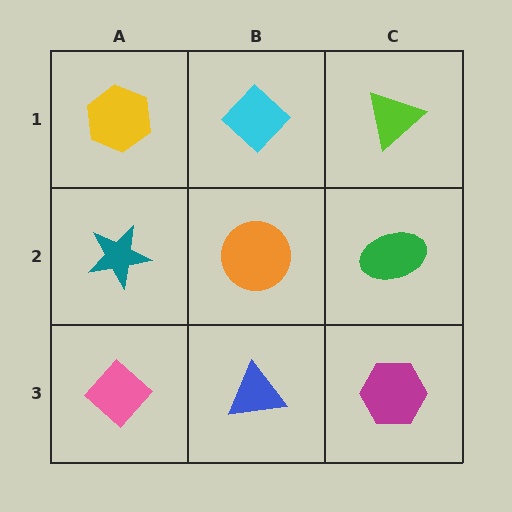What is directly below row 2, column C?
A magenta hexagon.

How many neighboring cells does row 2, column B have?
4.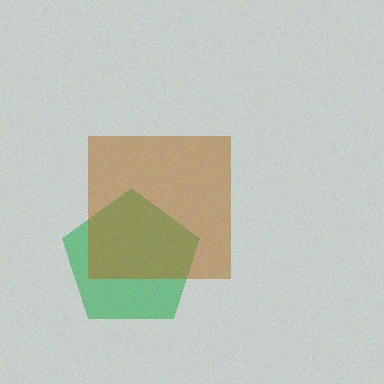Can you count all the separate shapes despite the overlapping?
Yes, there are 2 separate shapes.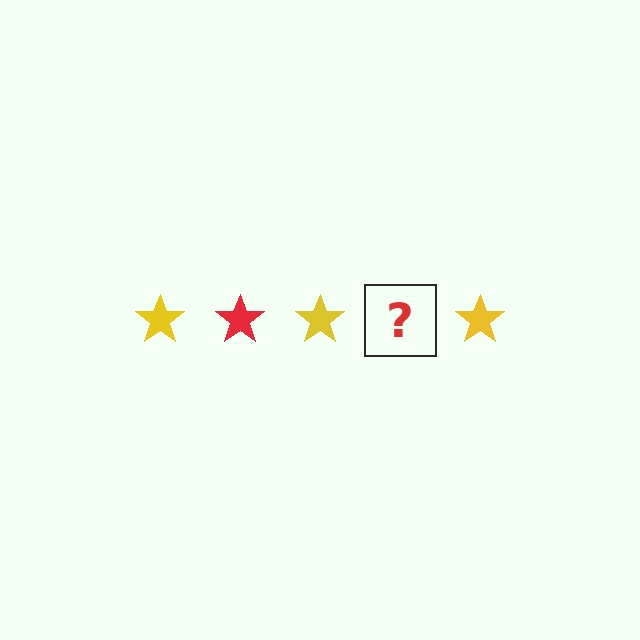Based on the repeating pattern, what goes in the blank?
The blank should be a red star.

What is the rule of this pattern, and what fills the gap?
The rule is that the pattern cycles through yellow, red stars. The gap should be filled with a red star.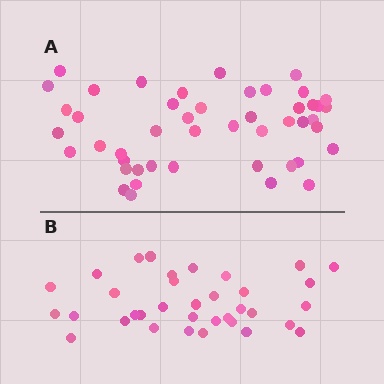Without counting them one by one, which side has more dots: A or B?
Region A (the top region) has more dots.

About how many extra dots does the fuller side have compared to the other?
Region A has roughly 12 or so more dots than region B.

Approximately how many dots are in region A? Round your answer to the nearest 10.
About 50 dots. (The exact count is 47, which rounds to 50.)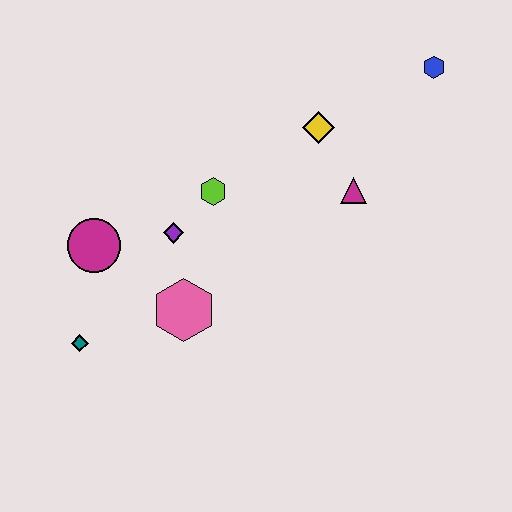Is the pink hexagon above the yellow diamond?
No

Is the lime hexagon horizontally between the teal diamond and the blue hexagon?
Yes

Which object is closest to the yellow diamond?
The magenta triangle is closest to the yellow diamond.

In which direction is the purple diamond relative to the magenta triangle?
The purple diamond is to the left of the magenta triangle.